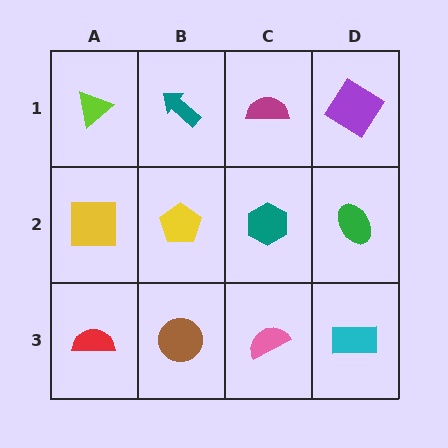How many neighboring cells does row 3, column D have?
2.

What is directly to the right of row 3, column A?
A brown circle.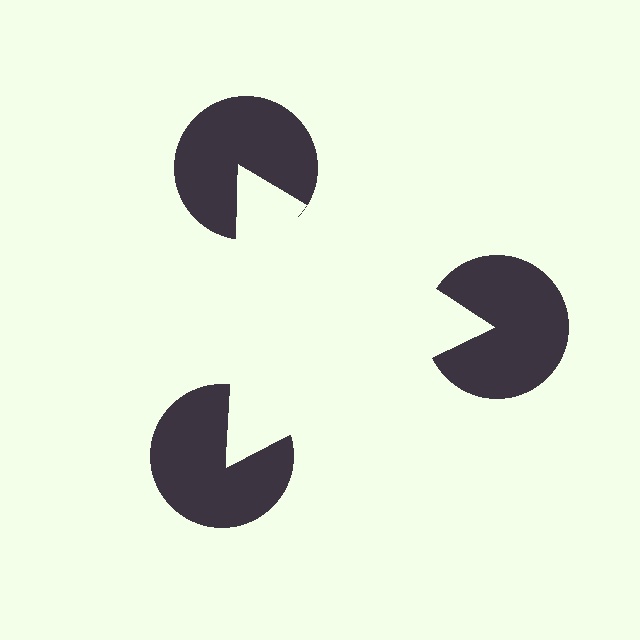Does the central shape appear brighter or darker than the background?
It typically appears slightly brighter than the background, even though no actual brightness change is drawn.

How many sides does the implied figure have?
3 sides.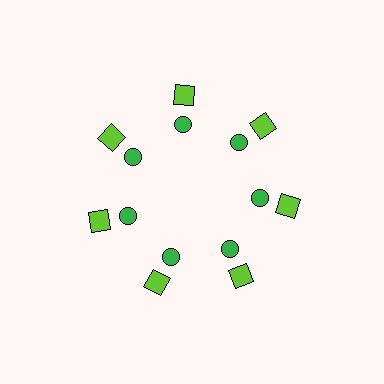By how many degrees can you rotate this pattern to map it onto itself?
The pattern maps onto itself every 51 degrees of rotation.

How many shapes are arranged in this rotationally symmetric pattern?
There are 14 shapes, arranged in 7 groups of 2.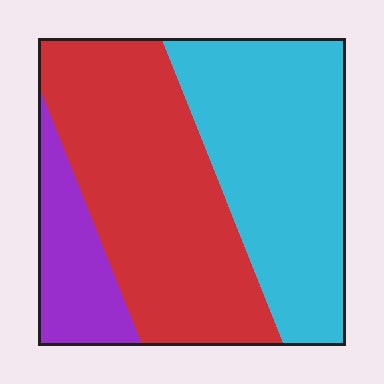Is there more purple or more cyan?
Cyan.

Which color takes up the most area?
Red, at roughly 45%.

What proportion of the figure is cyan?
Cyan covers around 40% of the figure.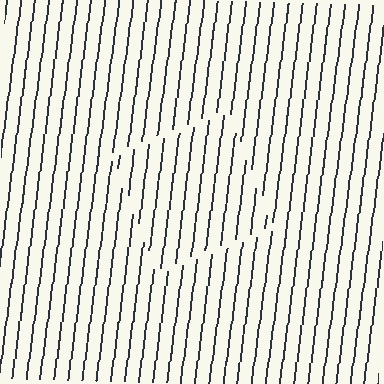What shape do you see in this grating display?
An illusory square. The interior of the shape contains the same grating, shifted by half a period — the contour is defined by the phase discontinuity where line-ends from the inner and outer gratings abut.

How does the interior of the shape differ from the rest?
The interior of the shape contains the same grating, shifted by half a period — the contour is defined by the phase discontinuity where line-ends from the inner and outer gratings abut.